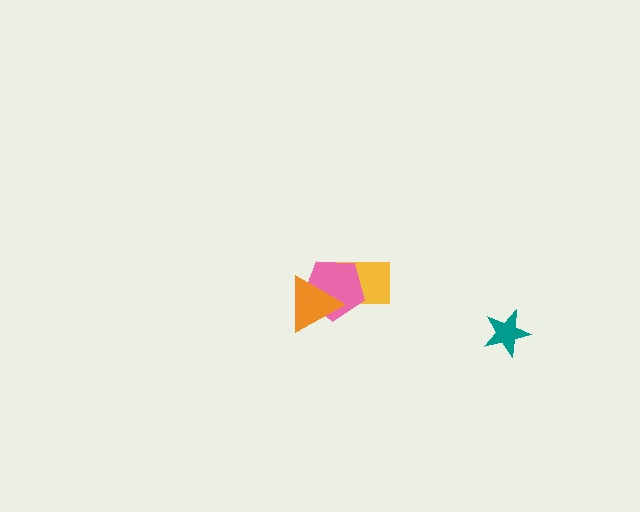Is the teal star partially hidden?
No, no other shape covers it.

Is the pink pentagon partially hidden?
Yes, it is partially covered by another shape.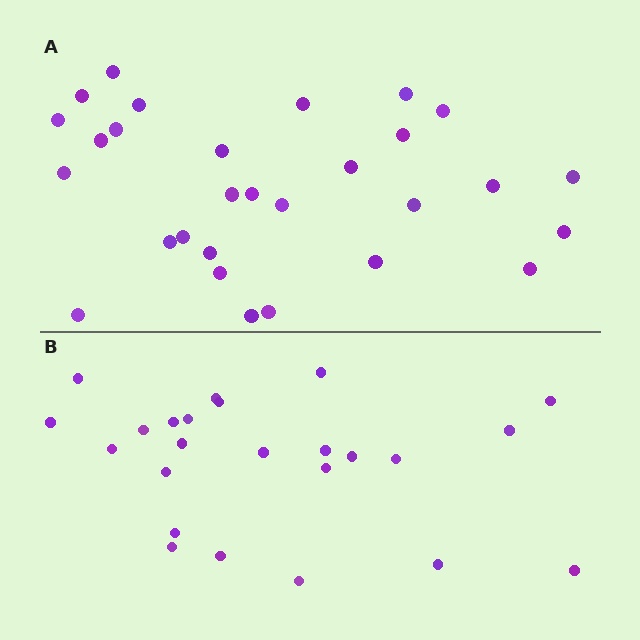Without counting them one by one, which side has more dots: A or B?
Region A (the top region) has more dots.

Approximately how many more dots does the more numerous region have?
Region A has about 5 more dots than region B.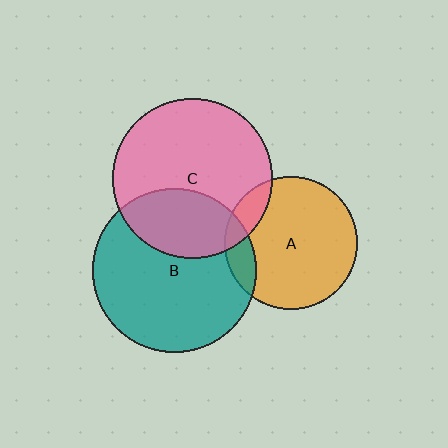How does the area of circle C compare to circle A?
Approximately 1.4 times.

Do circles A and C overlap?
Yes.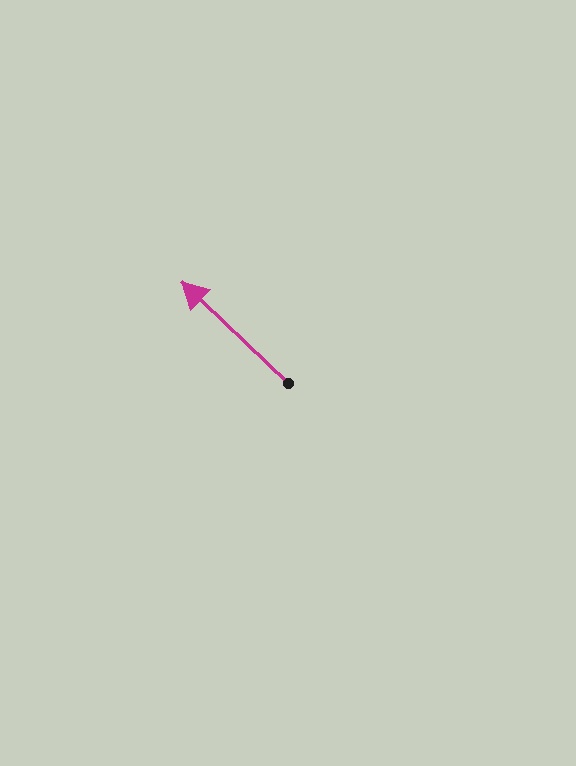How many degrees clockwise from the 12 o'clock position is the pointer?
Approximately 314 degrees.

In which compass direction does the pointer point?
Northwest.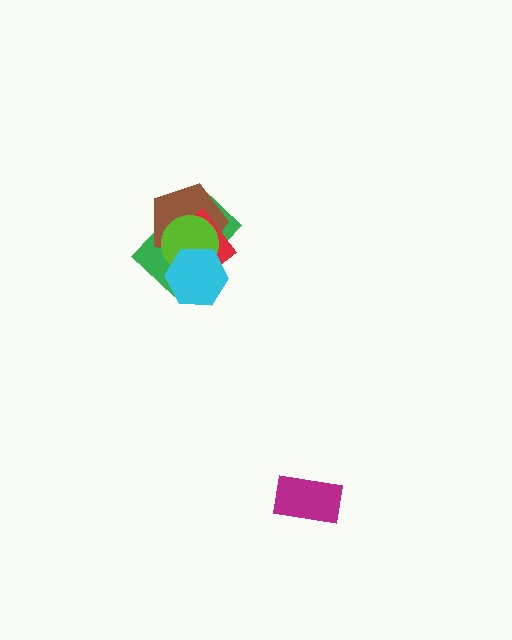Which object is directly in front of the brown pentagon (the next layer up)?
The red diamond is directly in front of the brown pentagon.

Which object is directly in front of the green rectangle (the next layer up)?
The brown pentagon is directly in front of the green rectangle.